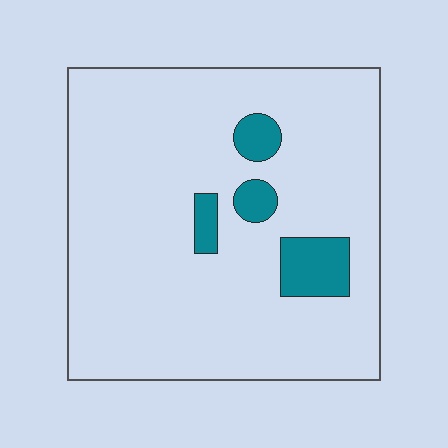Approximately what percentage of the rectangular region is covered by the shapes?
Approximately 10%.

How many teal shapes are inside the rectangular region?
4.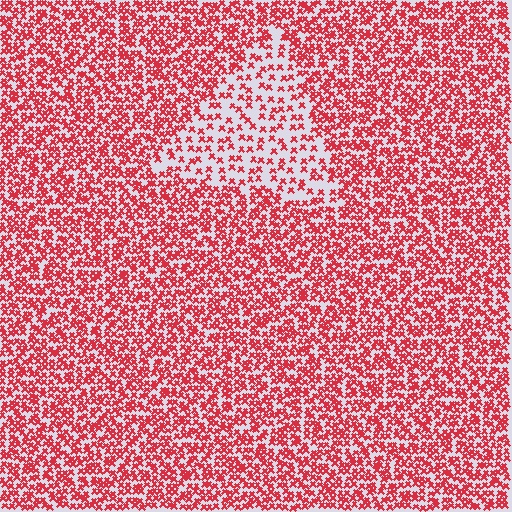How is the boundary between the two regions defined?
The boundary is defined by a change in element density (approximately 2.2x ratio). All elements are the same color, size, and shape.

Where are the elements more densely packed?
The elements are more densely packed outside the triangle boundary.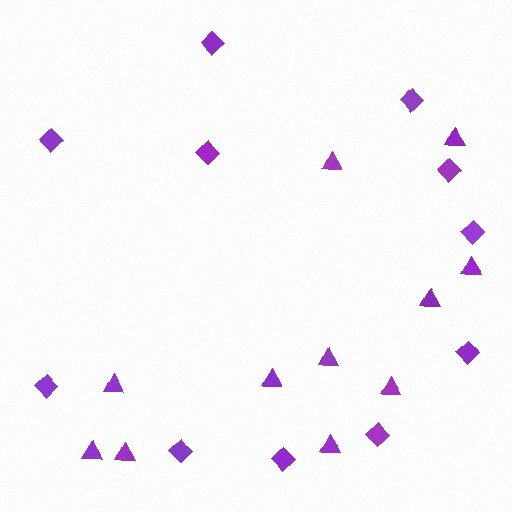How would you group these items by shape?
There are 2 groups: one group of triangles (11) and one group of diamonds (11).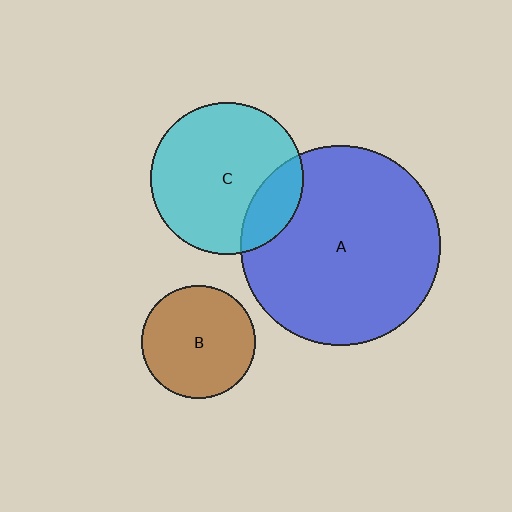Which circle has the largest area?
Circle A (blue).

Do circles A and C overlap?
Yes.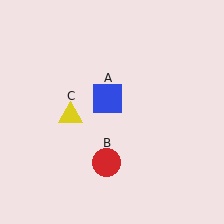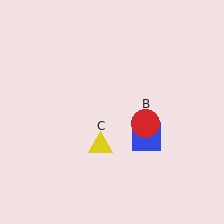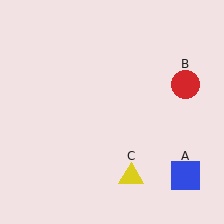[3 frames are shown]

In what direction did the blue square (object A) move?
The blue square (object A) moved down and to the right.